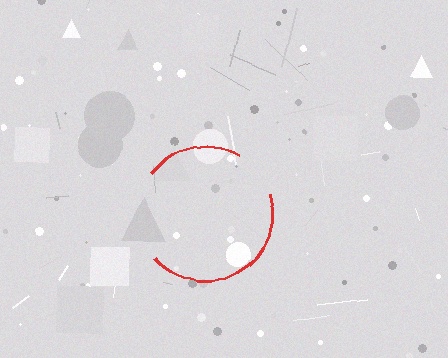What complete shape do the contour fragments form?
The contour fragments form a circle.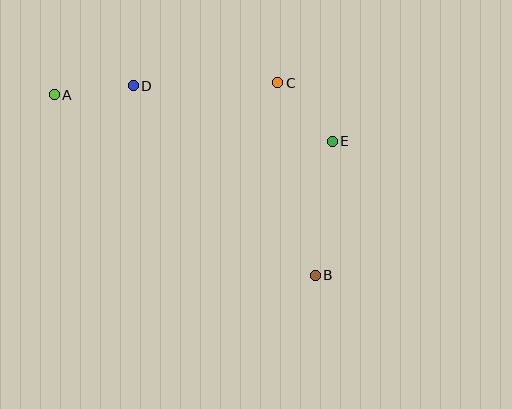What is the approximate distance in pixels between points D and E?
The distance between D and E is approximately 207 pixels.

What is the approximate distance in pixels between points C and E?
The distance between C and E is approximately 80 pixels.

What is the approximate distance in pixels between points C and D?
The distance between C and D is approximately 144 pixels.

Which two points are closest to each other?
Points A and D are closest to each other.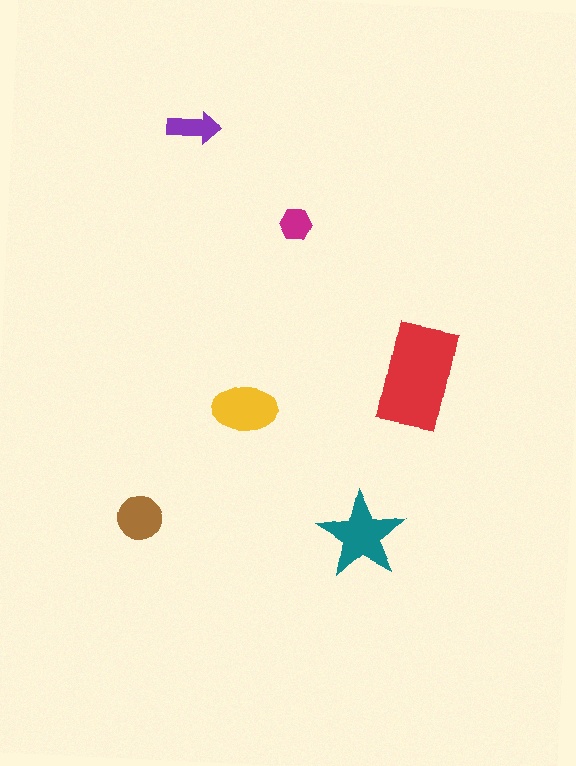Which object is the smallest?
The magenta hexagon.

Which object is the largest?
The red rectangle.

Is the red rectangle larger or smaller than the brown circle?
Larger.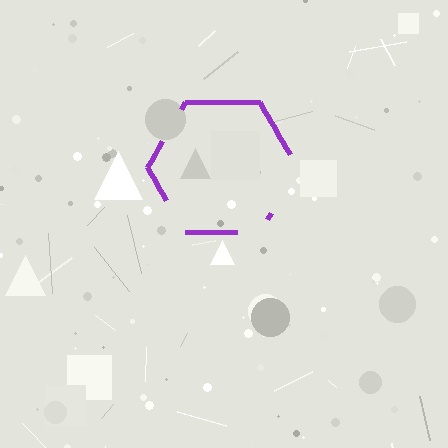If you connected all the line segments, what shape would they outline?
They would outline a hexagon.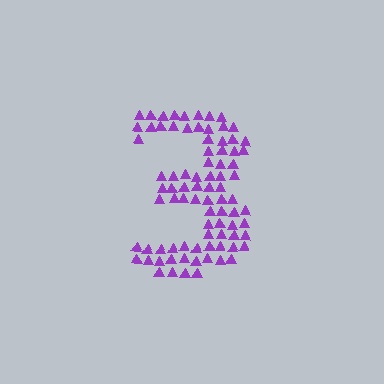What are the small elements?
The small elements are triangles.